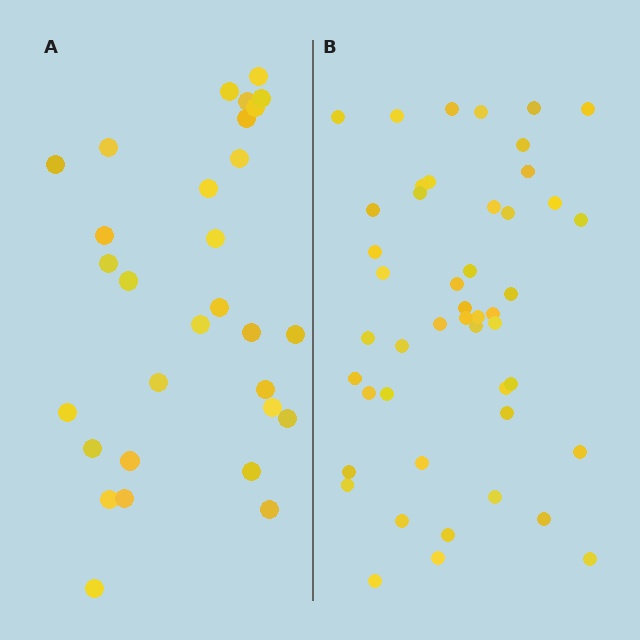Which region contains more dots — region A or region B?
Region B (the right region) has more dots.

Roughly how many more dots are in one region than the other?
Region B has approximately 15 more dots than region A.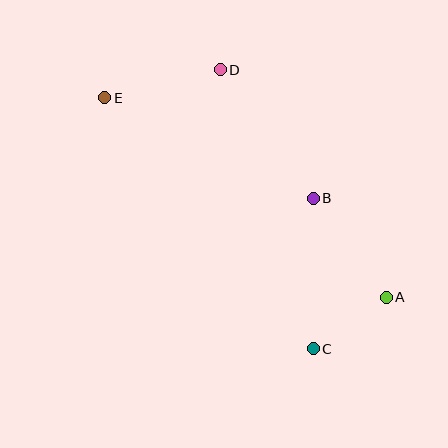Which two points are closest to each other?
Points A and C are closest to each other.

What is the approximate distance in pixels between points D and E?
The distance between D and E is approximately 119 pixels.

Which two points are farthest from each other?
Points A and E are farthest from each other.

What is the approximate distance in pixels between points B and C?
The distance between B and C is approximately 150 pixels.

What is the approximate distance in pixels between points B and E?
The distance between B and E is approximately 231 pixels.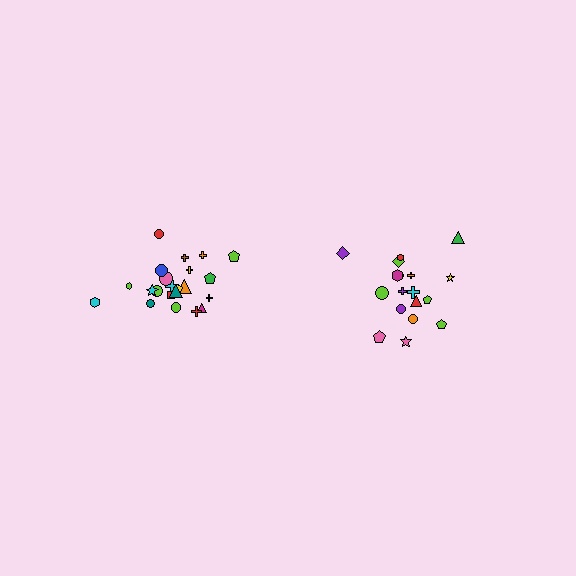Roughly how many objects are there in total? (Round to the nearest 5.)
Roughly 40 objects in total.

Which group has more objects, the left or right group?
The left group.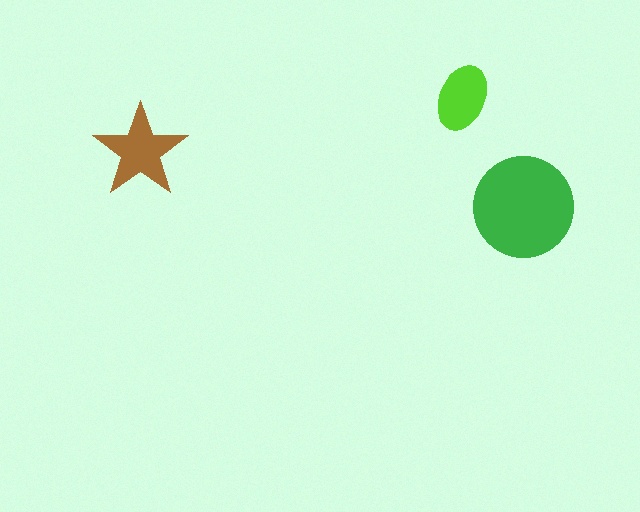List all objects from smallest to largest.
The lime ellipse, the brown star, the green circle.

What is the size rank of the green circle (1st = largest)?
1st.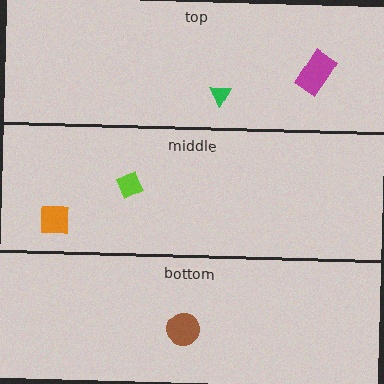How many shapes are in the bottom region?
1.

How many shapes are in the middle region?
2.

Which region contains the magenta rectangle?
The top region.